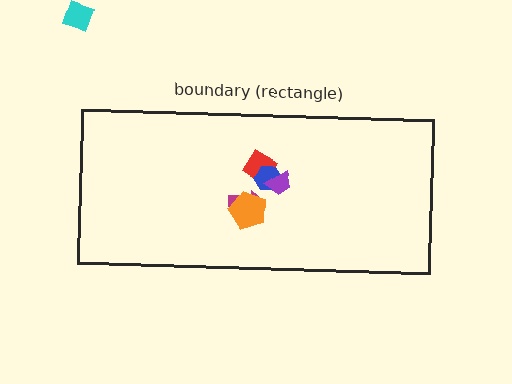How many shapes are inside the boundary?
5 inside, 1 outside.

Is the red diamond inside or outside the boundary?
Inside.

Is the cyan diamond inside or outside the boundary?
Outside.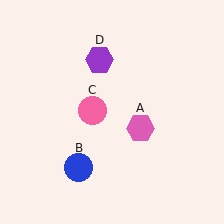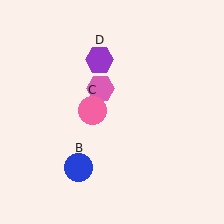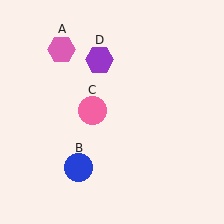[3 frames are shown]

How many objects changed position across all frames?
1 object changed position: pink hexagon (object A).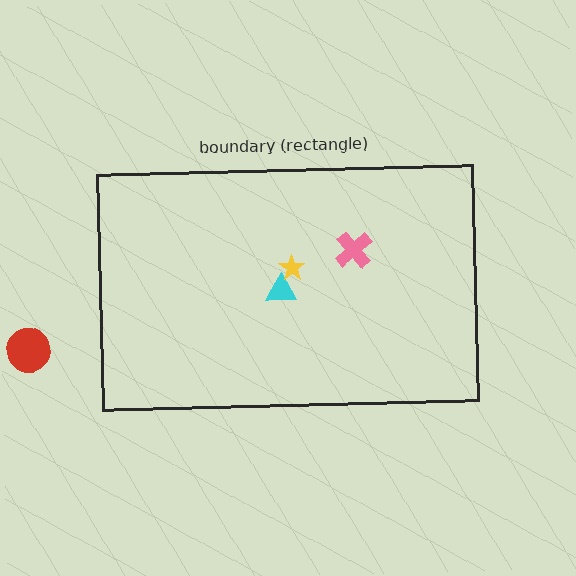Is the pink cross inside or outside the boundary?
Inside.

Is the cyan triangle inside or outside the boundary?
Inside.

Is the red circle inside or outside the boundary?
Outside.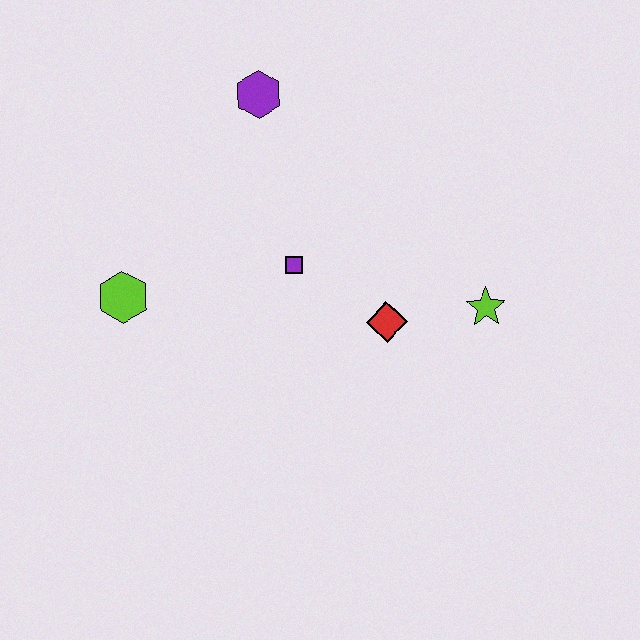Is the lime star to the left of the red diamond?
No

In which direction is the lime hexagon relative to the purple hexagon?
The lime hexagon is below the purple hexagon.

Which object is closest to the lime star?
The red diamond is closest to the lime star.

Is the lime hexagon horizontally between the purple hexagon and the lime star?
No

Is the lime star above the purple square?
No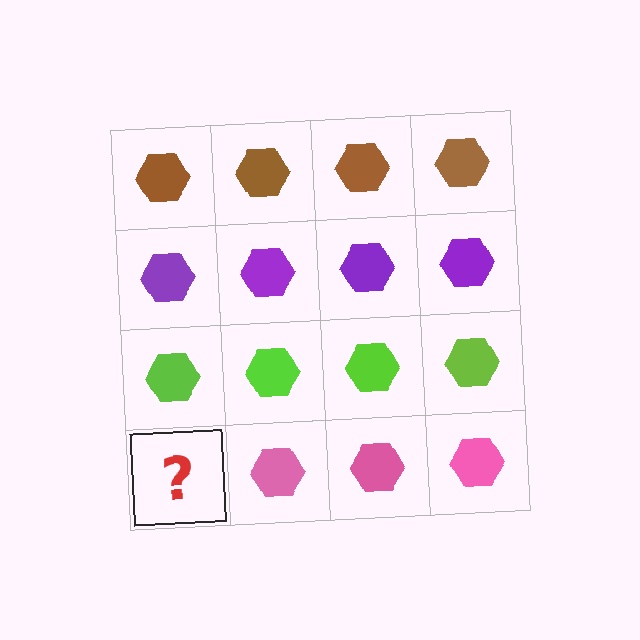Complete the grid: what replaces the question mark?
The question mark should be replaced with a pink hexagon.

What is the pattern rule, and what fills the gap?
The rule is that each row has a consistent color. The gap should be filled with a pink hexagon.